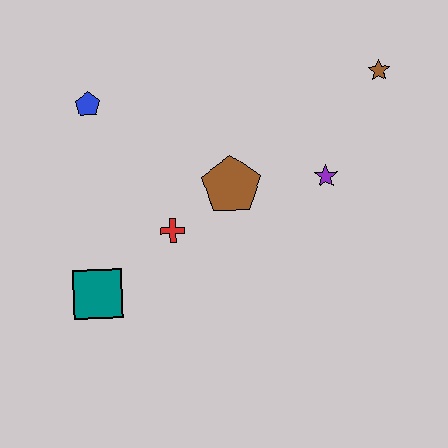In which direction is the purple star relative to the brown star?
The purple star is below the brown star.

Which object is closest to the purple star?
The brown pentagon is closest to the purple star.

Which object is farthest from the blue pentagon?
The brown star is farthest from the blue pentagon.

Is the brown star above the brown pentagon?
Yes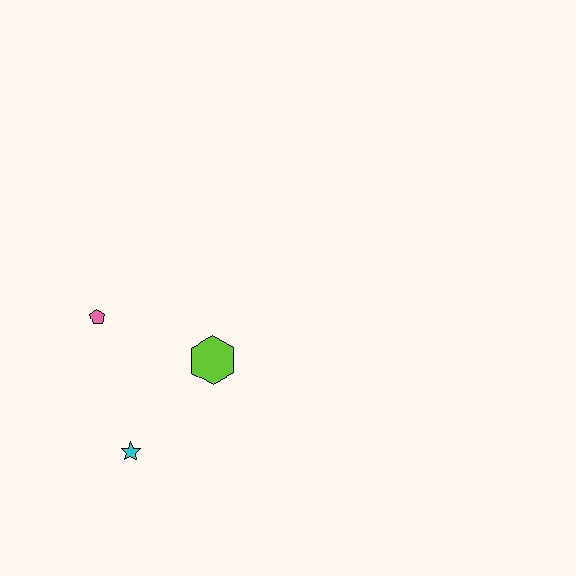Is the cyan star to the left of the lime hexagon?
Yes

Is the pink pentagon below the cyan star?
No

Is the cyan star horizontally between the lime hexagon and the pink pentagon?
Yes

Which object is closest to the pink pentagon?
The lime hexagon is closest to the pink pentagon.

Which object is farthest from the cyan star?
The pink pentagon is farthest from the cyan star.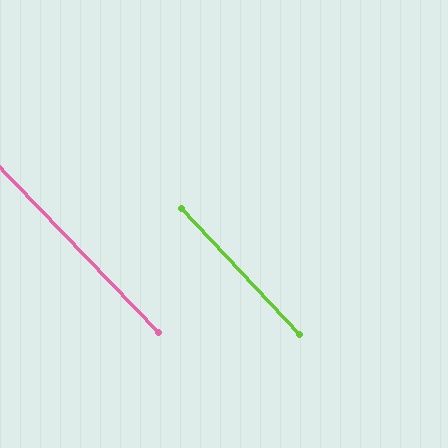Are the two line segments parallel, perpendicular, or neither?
Parallel — their directions differ by only 0.8°.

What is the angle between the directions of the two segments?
Approximately 1 degree.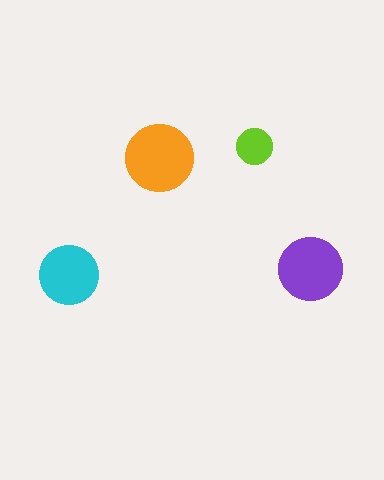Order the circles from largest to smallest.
the orange one, the purple one, the cyan one, the lime one.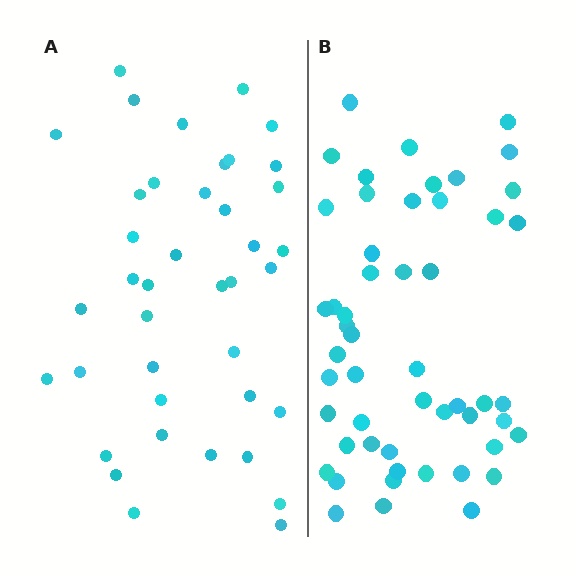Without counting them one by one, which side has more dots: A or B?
Region B (the right region) has more dots.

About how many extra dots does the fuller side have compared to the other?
Region B has roughly 12 or so more dots than region A.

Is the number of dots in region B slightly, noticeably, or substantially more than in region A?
Region B has noticeably more, but not dramatically so. The ratio is roughly 1.3 to 1.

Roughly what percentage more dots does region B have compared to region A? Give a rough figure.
About 30% more.